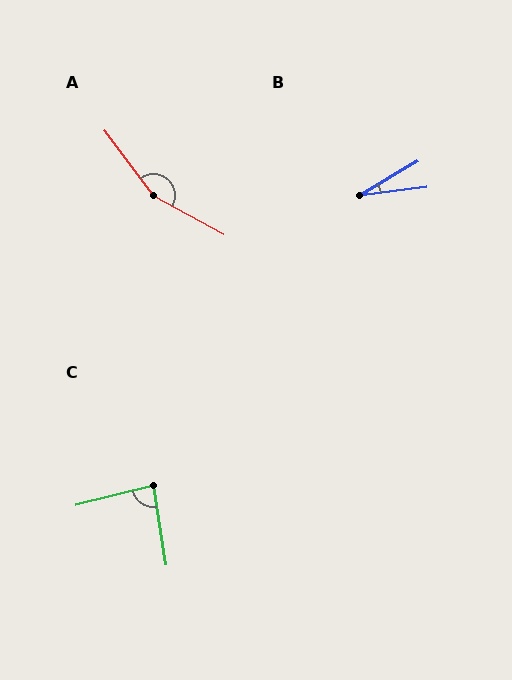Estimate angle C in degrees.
Approximately 85 degrees.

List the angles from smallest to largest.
B (23°), C (85°), A (155°).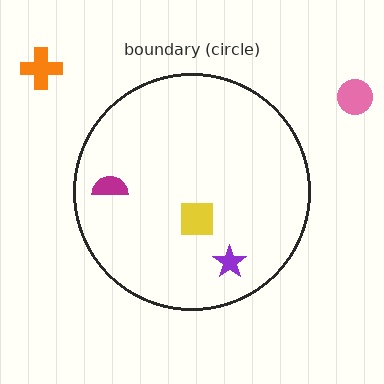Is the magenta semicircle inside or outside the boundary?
Inside.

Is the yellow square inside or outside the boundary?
Inside.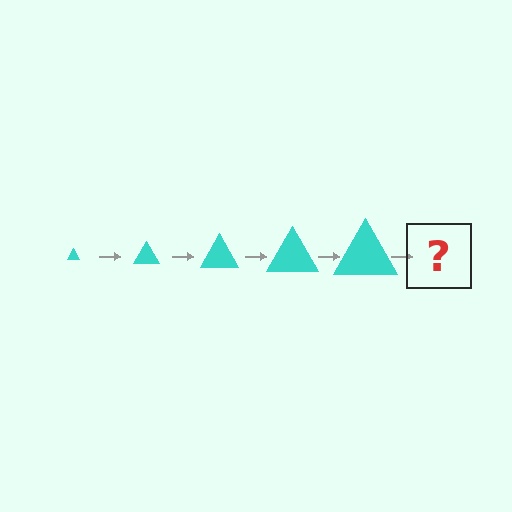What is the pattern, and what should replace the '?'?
The pattern is that the triangle gets progressively larger each step. The '?' should be a cyan triangle, larger than the previous one.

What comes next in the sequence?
The next element should be a cyan triangle, larger than the previous one.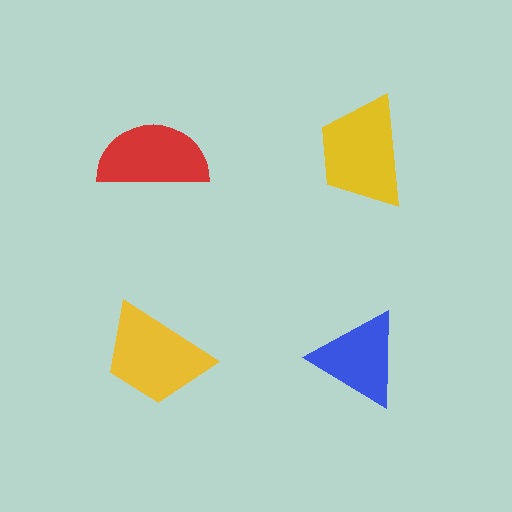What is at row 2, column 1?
A yellow trapezoid.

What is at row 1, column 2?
A yellow trapezoid.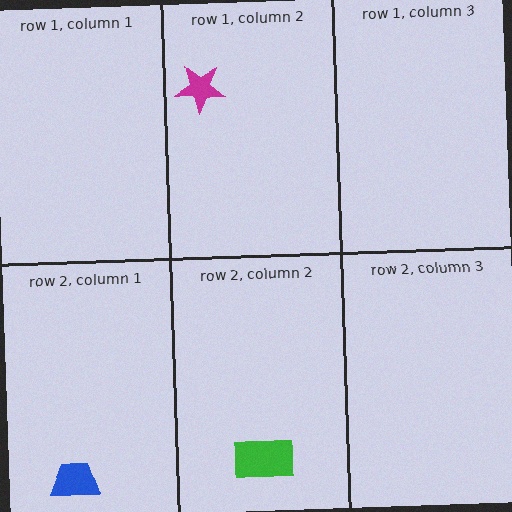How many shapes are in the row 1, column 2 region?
1.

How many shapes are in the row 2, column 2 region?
1.